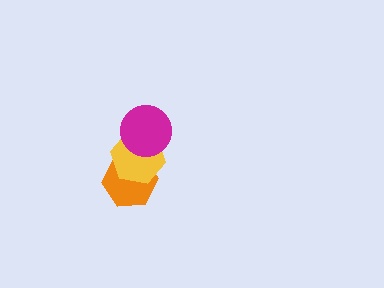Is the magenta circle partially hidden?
No, no other shape covers it.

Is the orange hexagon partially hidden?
Yes, it is partially covered by another shape.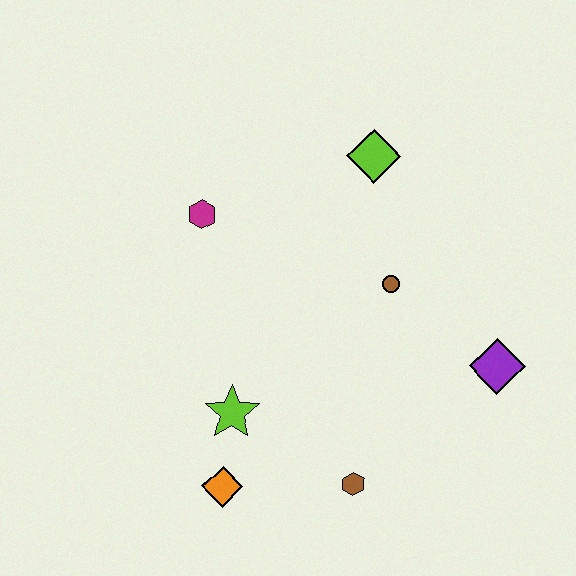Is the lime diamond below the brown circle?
No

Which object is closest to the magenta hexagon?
The lime diamond is closest to the magenta hexagon.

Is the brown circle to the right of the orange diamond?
Yes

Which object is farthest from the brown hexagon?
The lime diamond is farthest from the brown hexagon.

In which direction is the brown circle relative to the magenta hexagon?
The brown circle is to the right of the magenta hexagon.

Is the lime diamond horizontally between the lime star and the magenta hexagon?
No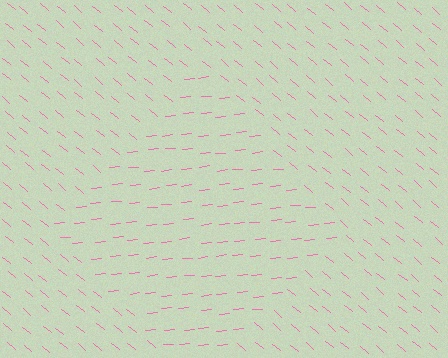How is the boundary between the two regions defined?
The boundary is defined purely by a change in line orientation (approximately 45 degrees difference). All lines are the same color and thickness.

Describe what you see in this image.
The image is filled with small pink line segments. A diamond region in the image has lines oriented differently from the surrounding lines, creating a visible texture boundary.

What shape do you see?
I see a diamond.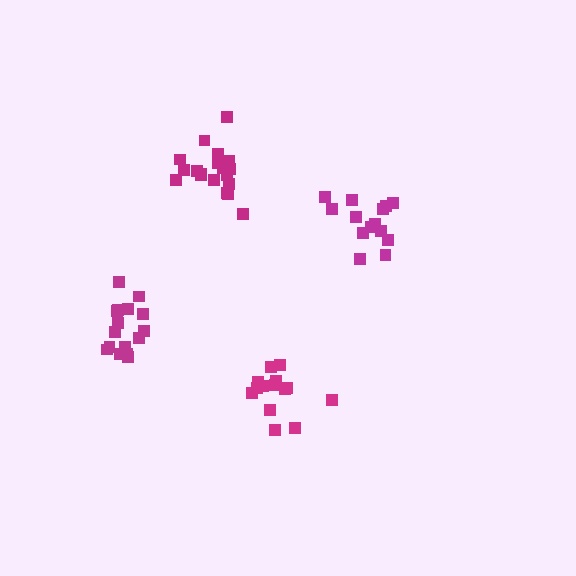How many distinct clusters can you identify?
There are 4 distinct clusters.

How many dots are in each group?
Group 1: 14 dots, Group 2: 14 dots, Group 3: 20 dots, Group 4: 16 dots (64 total).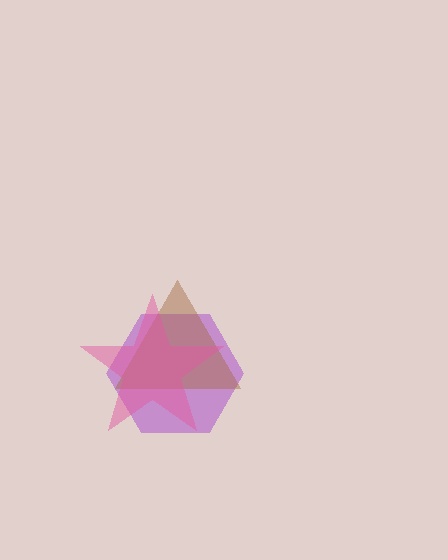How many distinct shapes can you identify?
There are 3 distinct shapes: a purple hexagon, a brown triangle, a pink star.